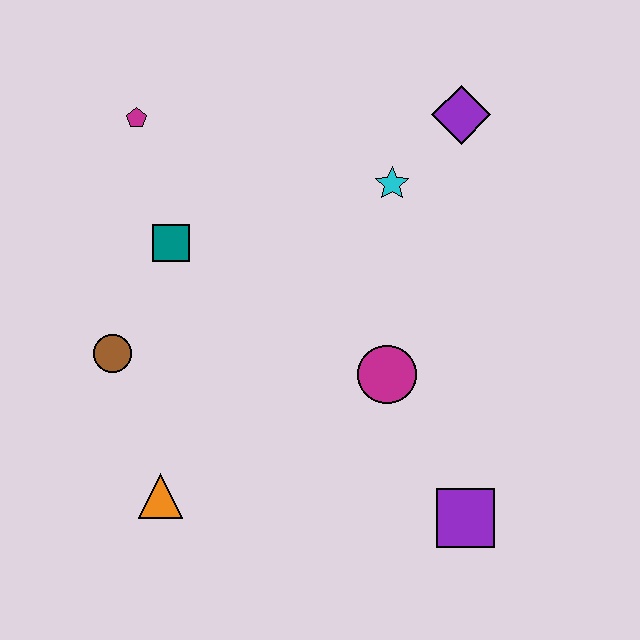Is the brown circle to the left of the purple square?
Yes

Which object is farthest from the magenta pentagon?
The purple square is farthest from the magenta pentagon.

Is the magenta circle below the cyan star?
Yes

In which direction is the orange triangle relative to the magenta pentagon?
The orange triangle is below the magenta pentagon.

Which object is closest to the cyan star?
The purple diamond is closest to the cyan star.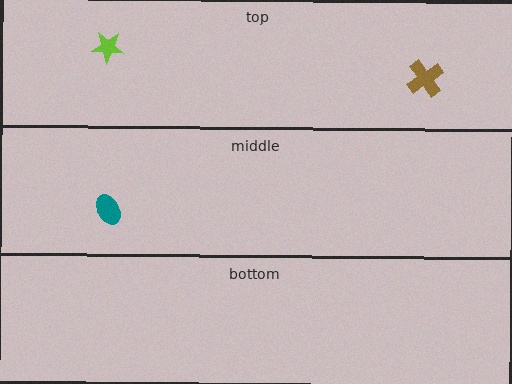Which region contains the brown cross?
The top region.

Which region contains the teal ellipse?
The middle region.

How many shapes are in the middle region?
1.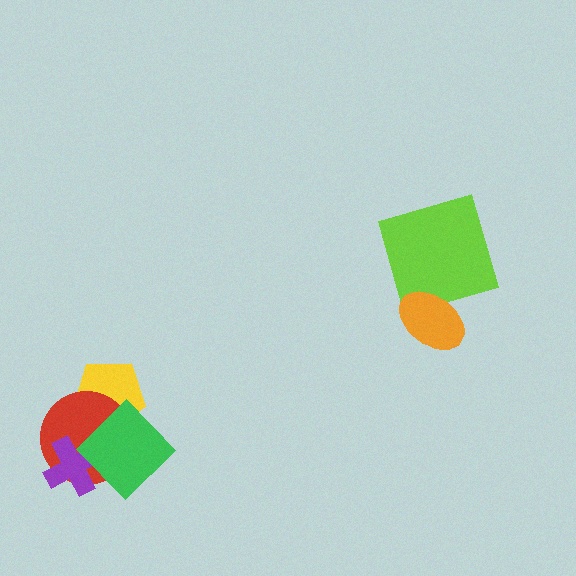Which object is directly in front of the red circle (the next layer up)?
The purple cross is directly in front of the red circle.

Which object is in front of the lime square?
The orange ellipse is in front of the lime square.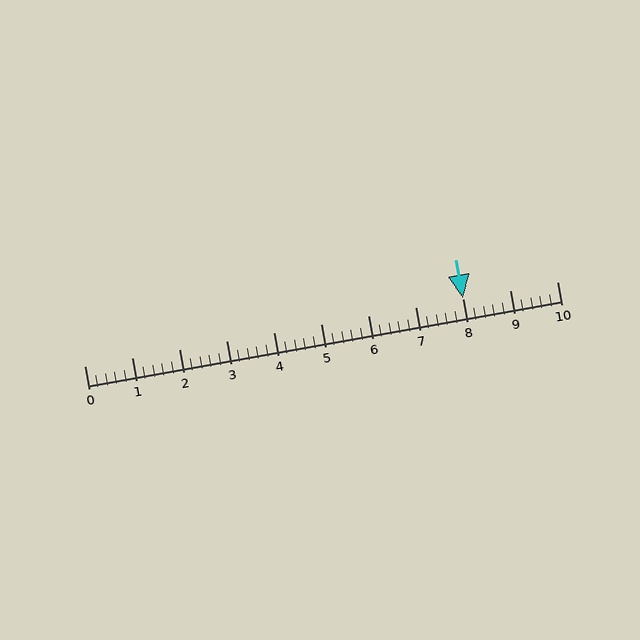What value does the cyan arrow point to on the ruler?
The cyan arrow points to approximately 8.0.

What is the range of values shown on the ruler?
The ruler shows values from 0 to 10.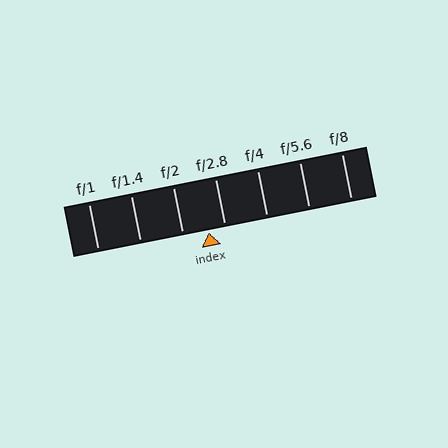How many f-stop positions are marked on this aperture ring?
There are 7 f-stop positions marked.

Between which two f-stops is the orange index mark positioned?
The index mark is between f/2 and f/2.8.